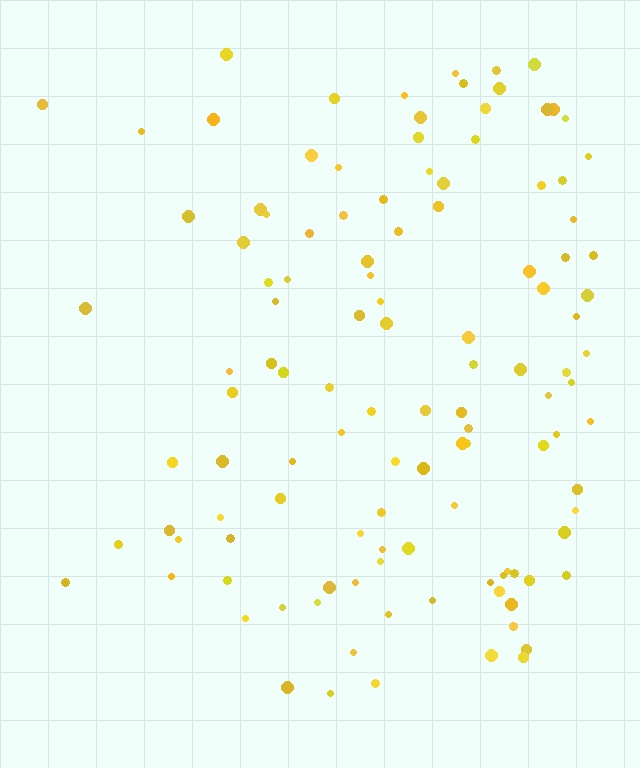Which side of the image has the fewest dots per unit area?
The left.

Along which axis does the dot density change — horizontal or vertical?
Horizontal.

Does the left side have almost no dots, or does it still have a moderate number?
Still a moderate number, just noticeably fewer than the right.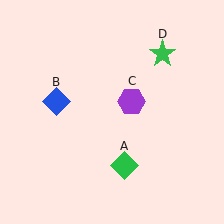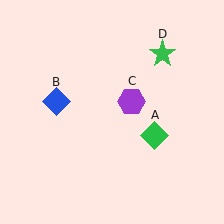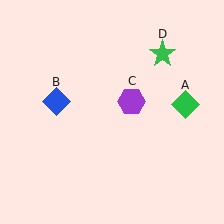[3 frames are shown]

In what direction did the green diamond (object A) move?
The green diamond (object A) moved up and to the right.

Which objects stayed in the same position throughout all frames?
Blue diamond (object B) and purple hexagon (object C) and green star (object D) remained stationary.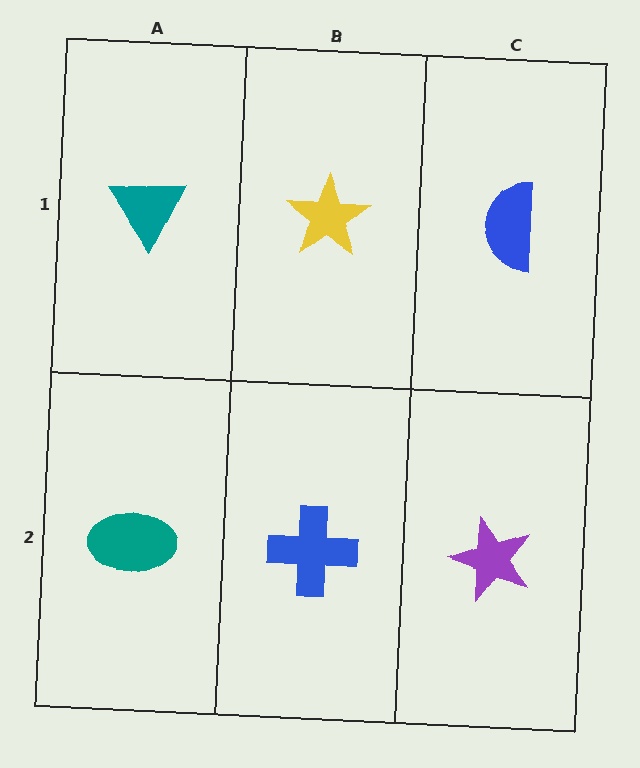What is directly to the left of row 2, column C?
A blue cross.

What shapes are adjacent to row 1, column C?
A purple star (row 2, column C), a yellow star (row 1, column B).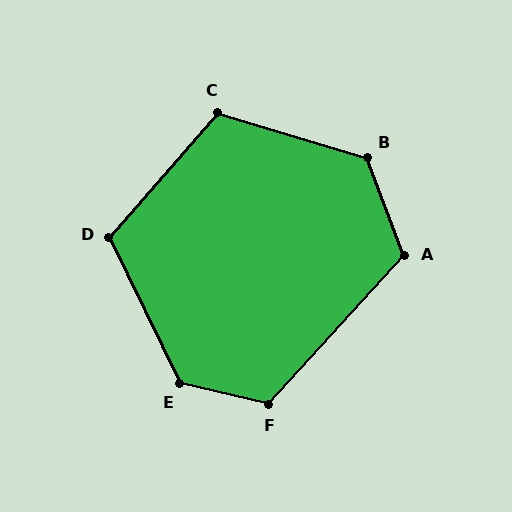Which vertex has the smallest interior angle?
D, at approximately 113 degrees.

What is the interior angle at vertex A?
Approximately 117 degrees (obtuse).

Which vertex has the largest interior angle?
E, at approximately 129 degrees.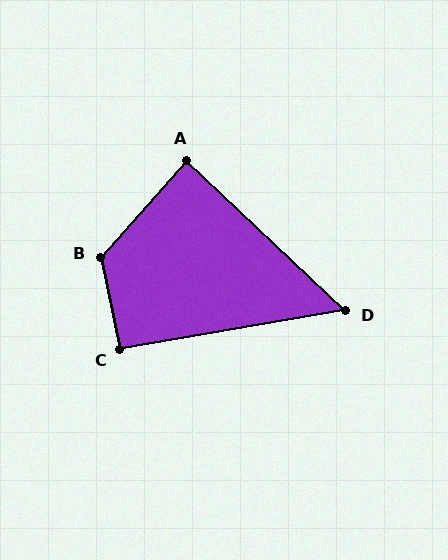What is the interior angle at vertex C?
Approximately 92 degrees (approximately right).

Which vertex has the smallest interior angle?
D, at approximately 53 degrees.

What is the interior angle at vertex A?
Approximately 88 degrees (approximately right).